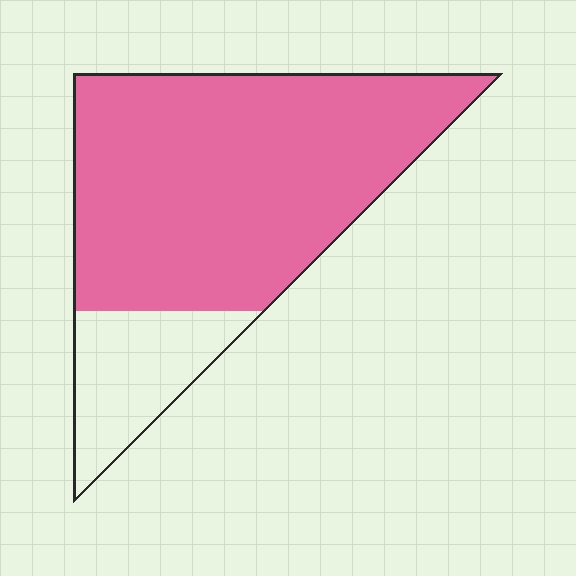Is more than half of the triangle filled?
Yes.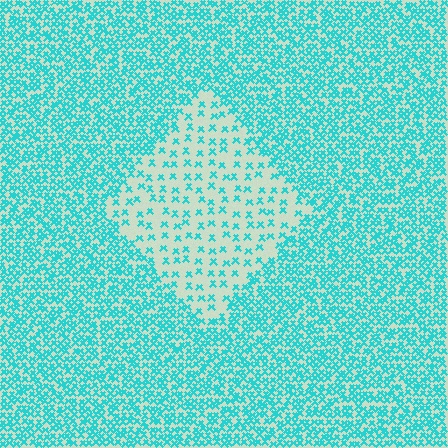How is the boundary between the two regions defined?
The boundary is defined by a change in element density (approximately 2.9x ratio). All elements are the same color, size, and shape.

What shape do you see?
I see a diamond.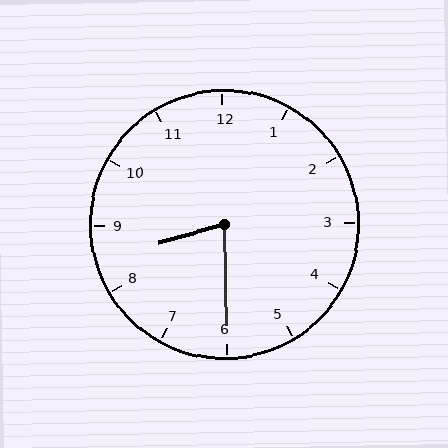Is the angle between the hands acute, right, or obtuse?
It is acute.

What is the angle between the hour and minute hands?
Approximately 75 degrees.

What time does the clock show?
8:30.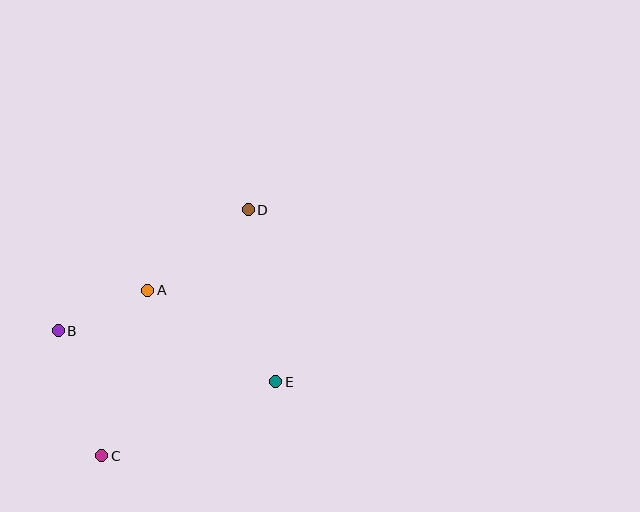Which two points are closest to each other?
Points A and B are closest to each other.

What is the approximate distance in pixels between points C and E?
The distance between C and E is approximately 189 pixels.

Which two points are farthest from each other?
Points C and D are farthest from each other.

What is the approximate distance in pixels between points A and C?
The distance between A and C is approximately 172 pixels.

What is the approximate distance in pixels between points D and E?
The distance between D and E is approximately 174 pixels.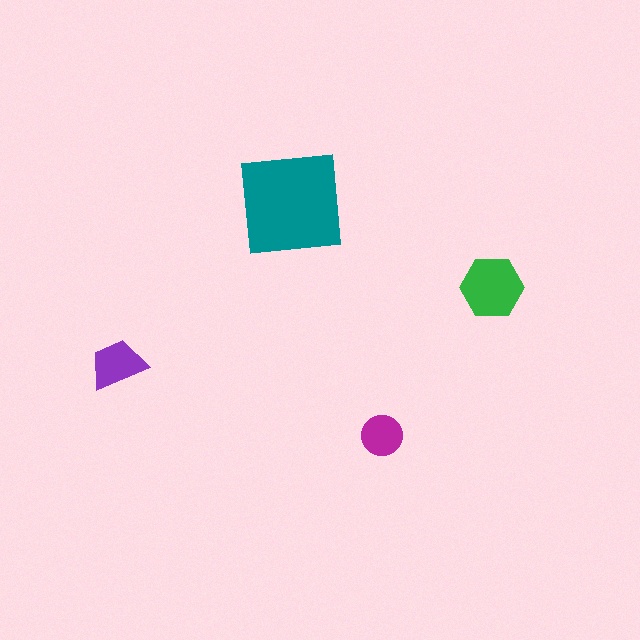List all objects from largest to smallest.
The teal square, the green hexagon, the purple trapezoid, the magenta circle.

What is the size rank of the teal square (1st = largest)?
1st.